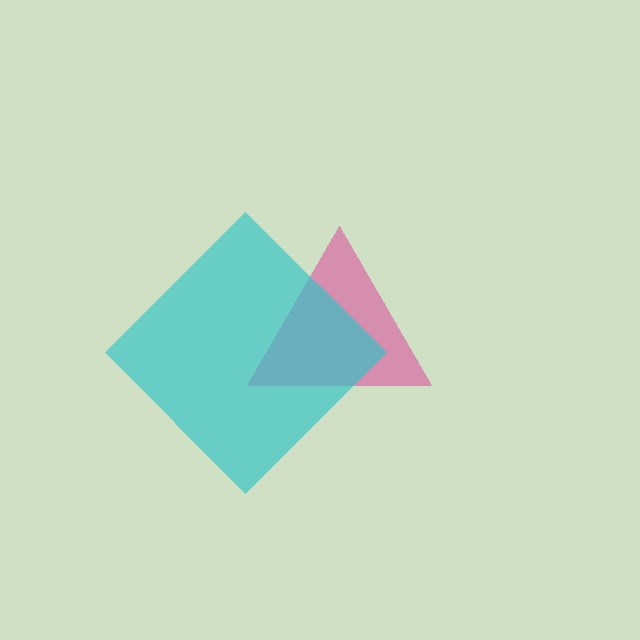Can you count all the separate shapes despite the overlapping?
Yes, there are 2 separate shapes.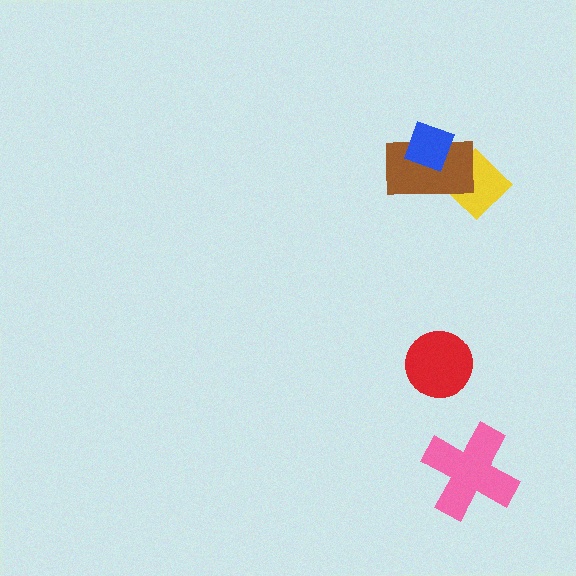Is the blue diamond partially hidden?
No, no other shape covers it.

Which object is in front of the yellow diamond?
The brown rectangle is in front of the yellow diamond.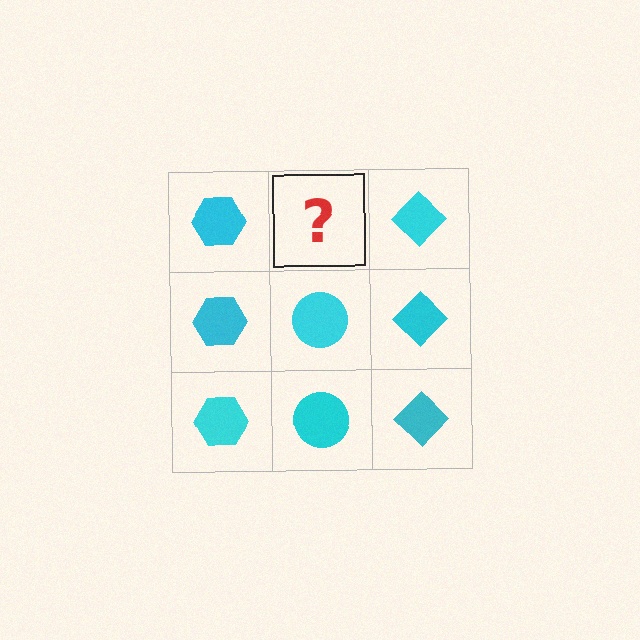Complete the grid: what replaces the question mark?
The question mark should be replaced with a cyan circle.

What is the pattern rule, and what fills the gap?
The rule is that each column has a consistent shape. The gap should be filled with a cyan circle.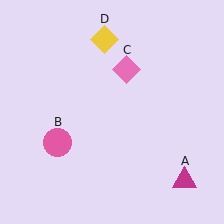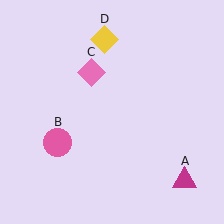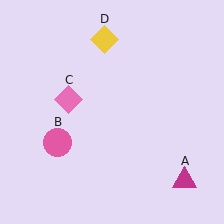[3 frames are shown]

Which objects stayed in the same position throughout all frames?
Magenta triangle (object A) and pink circle (object B) and yellow diamond (object D) remained stationary.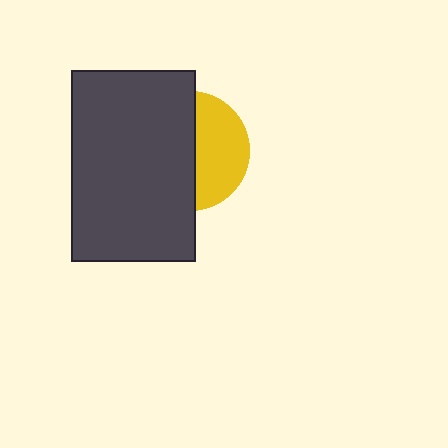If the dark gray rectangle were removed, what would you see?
You would see the complete yellow circle.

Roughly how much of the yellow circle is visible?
A small part of it is visible (roughly 44%).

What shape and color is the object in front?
The object in front is a dark gray rectangle.